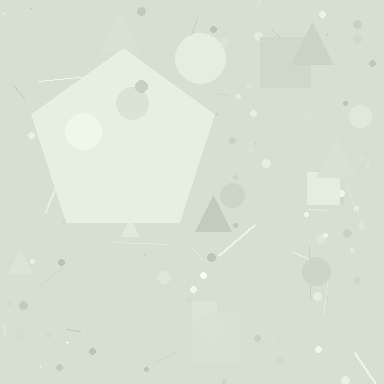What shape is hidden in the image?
A pentagon is hidden in the image.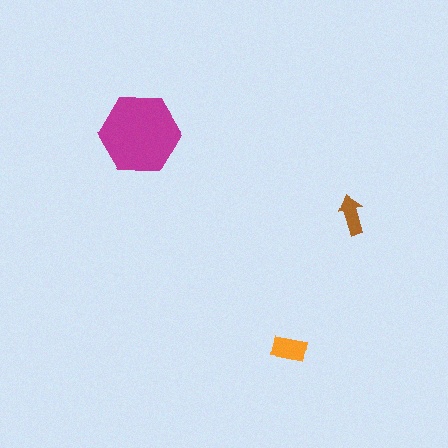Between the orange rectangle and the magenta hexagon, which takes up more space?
The magenta hexagon.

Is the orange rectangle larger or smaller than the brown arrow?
Larger.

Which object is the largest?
The magenta hexagon.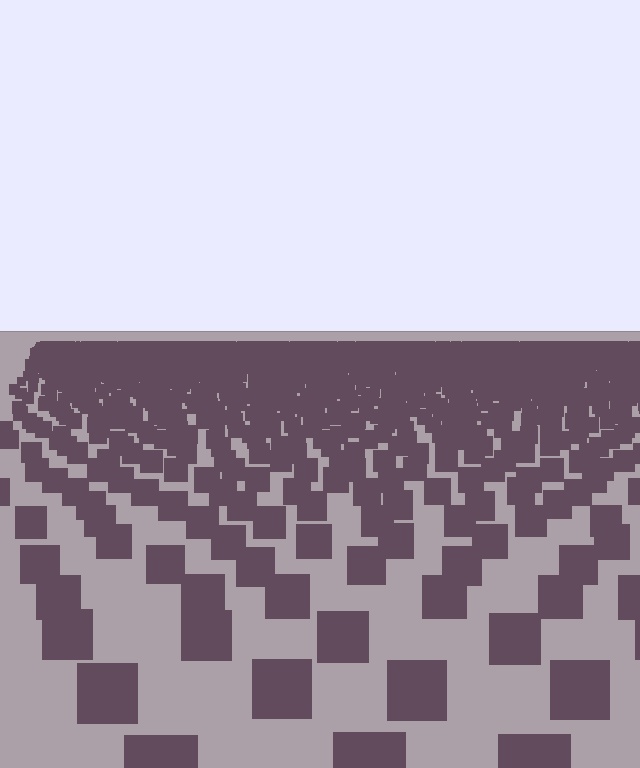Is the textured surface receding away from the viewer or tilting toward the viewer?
The surface is receding away from the viewer. Texture elements get smaller and denser toward the top.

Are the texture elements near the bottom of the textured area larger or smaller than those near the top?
Larger. Near the bottom, elements are closer to the viewer and appear at a bigger on-screen size.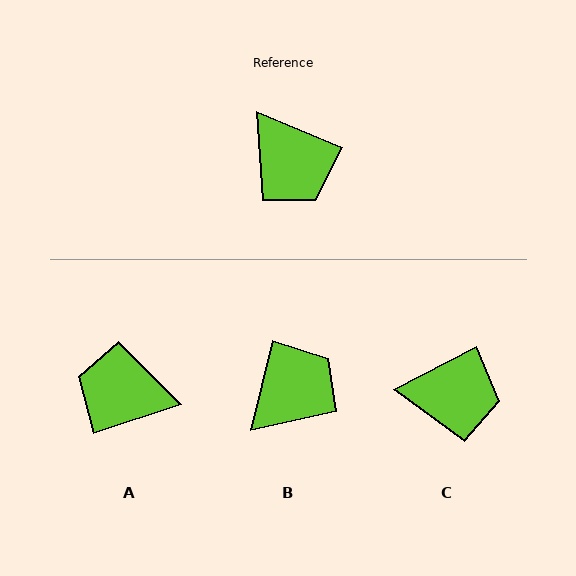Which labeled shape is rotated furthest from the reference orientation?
A, about 139 degrees away.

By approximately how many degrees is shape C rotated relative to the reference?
Approximately 50 degrees counter-clockwise.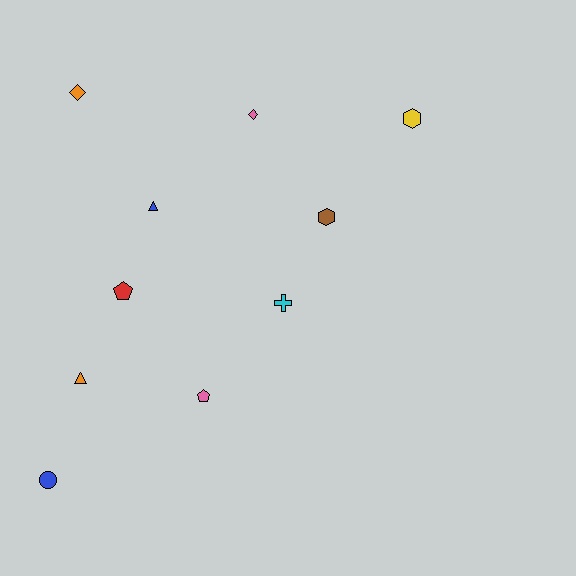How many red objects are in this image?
There is 1 red object.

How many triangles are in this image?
There are 2 triangles.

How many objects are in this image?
There are 10 objects.